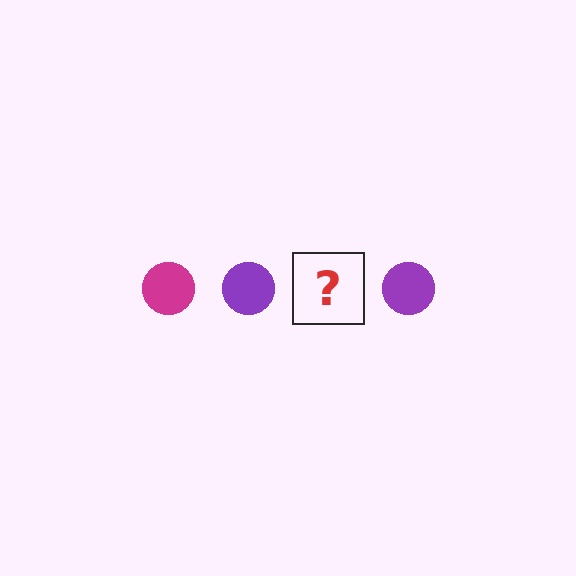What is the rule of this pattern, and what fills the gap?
The rule is that the pattern cycles through magenta, purple circles. The gap should be filled with a magenta circle.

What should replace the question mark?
The question mark should be replaced with a magenta circle.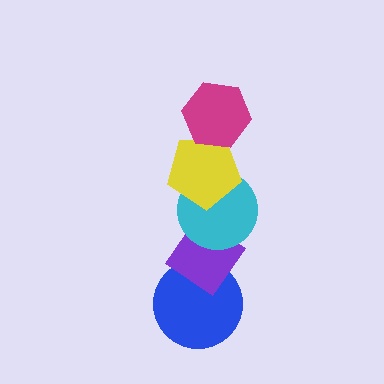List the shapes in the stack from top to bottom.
From top to bottom: the magenta hexagon, the yellow pentagon, the cyan circle, the purple diamond, the blue circle.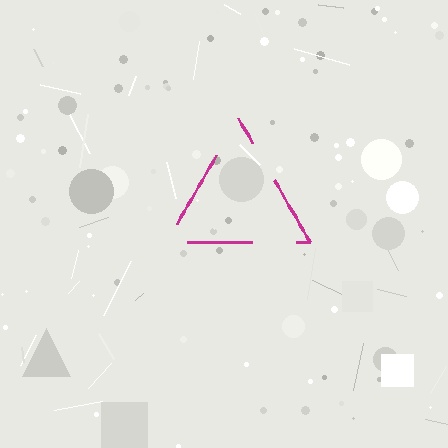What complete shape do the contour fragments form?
The contour fragments form a triangle.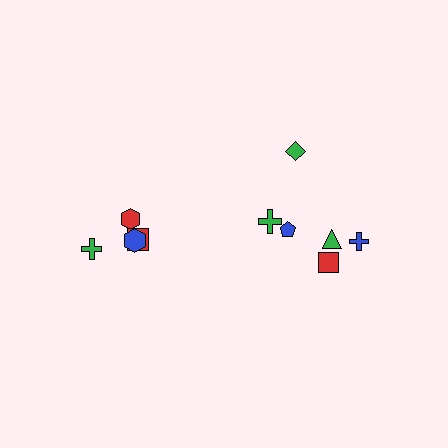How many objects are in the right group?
There are 6 objects.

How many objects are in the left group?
There are 4 objects.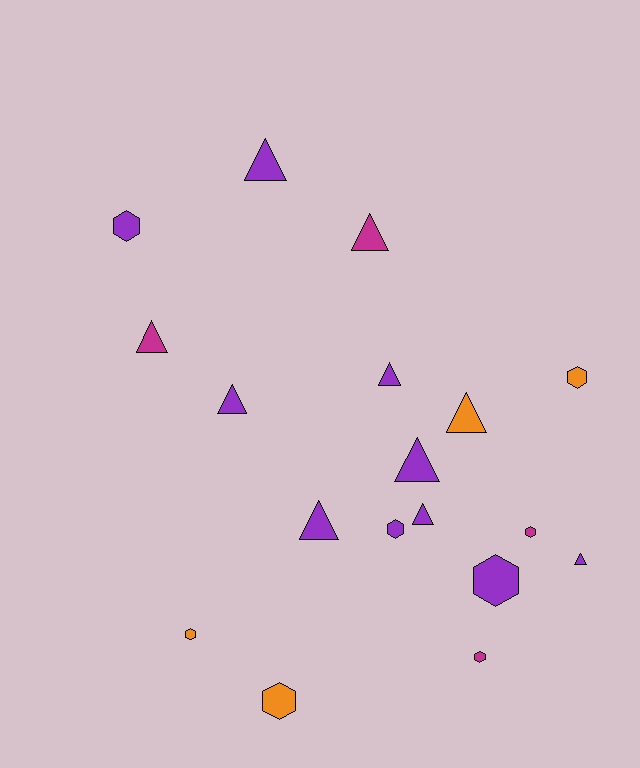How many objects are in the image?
There are 18 objects.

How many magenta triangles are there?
There are 2 magenta triangles.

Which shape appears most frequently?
Triangle, with 10 objects.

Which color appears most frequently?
Purple, with 10 objects.